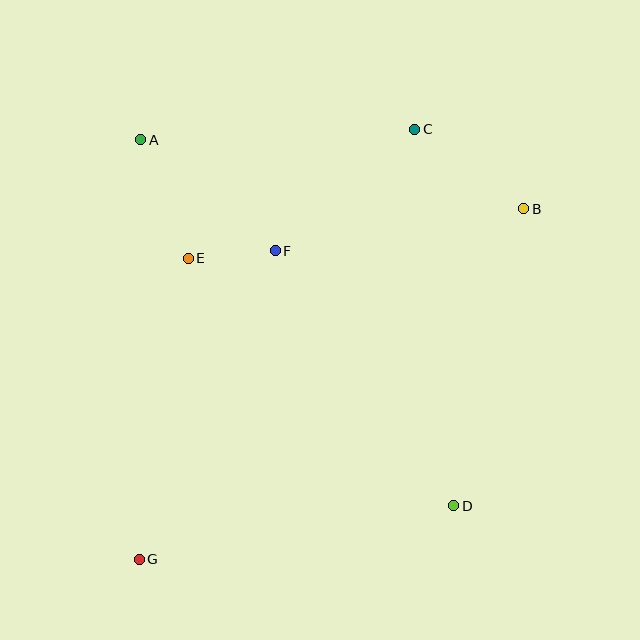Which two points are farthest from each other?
Points B and G are farthest from each other.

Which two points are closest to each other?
Points E and F are closest to each other.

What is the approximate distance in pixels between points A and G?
The distance between A and G is approximately 419 pixels.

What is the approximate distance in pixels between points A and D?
The distance between A and D is approximately 482 pixels.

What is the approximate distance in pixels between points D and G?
The distance between D and G is approximately 319 pixels.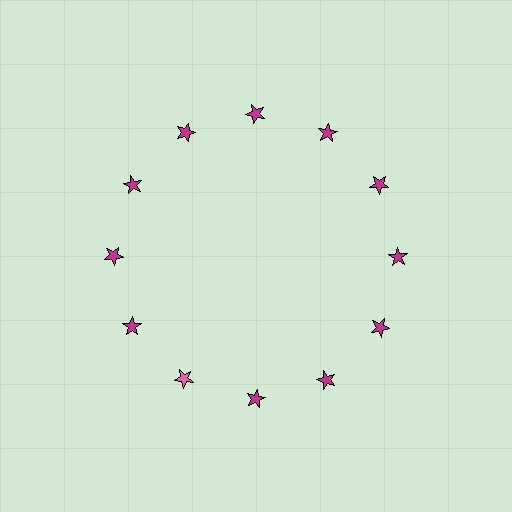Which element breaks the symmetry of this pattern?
The pink star at roughly the 7 o'clock position breaks the symmetry. All other shapes are magenta stars.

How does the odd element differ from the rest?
It has a different color: pink instead of magenta.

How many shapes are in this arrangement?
There are 12 shapes arranged in a ring pattern.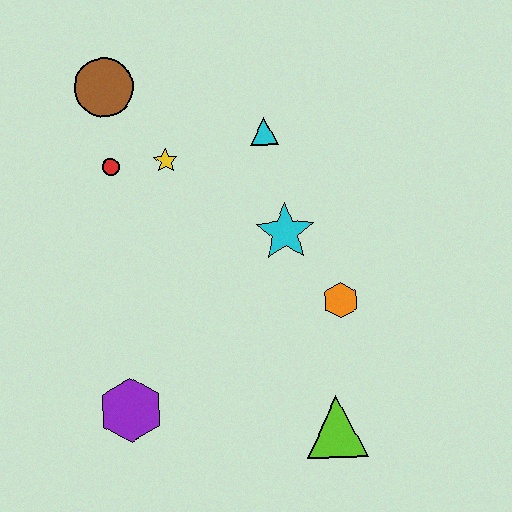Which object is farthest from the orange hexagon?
The brown circle is farthest from the orange hexagon.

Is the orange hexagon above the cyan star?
No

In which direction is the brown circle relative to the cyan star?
The brown circle is to the left of the cyan star.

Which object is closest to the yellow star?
The red circle is closest to the yellow star.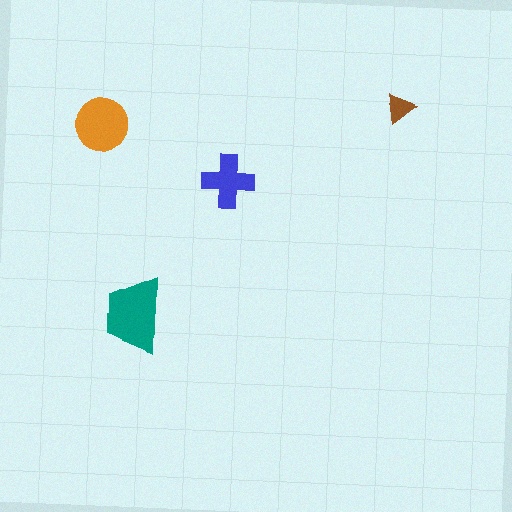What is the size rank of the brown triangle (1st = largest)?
4th.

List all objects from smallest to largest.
The brown triangle, the blue cross, the orange circle, the teal trapezoid.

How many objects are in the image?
There are 4 objects in the image.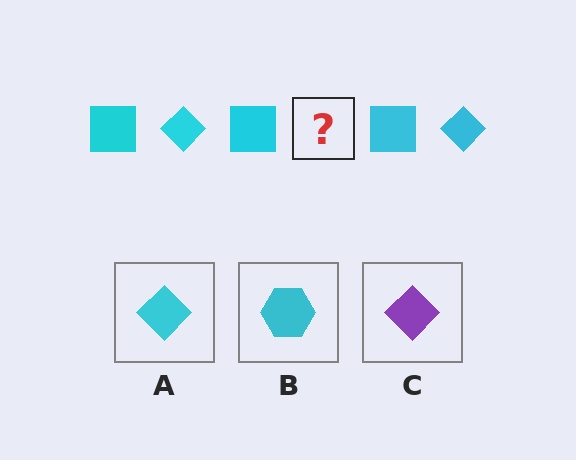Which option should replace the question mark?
Option A.